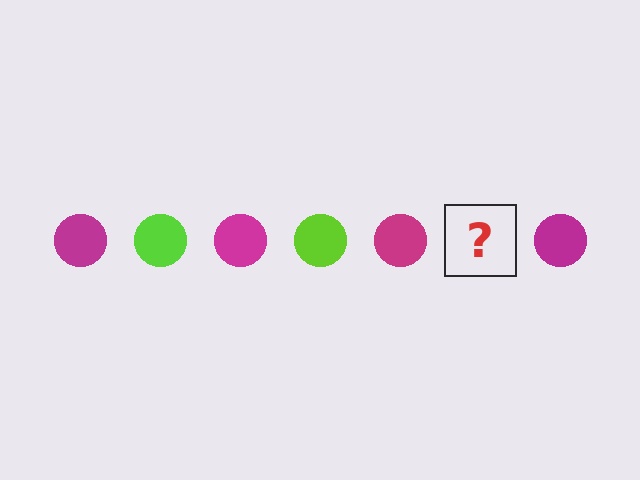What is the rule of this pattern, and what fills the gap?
The rule is that the pattern cycles through magenta, lime circles. The gap should be filled with a lime circle.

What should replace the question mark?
The question mark should be replaced with a lime circle.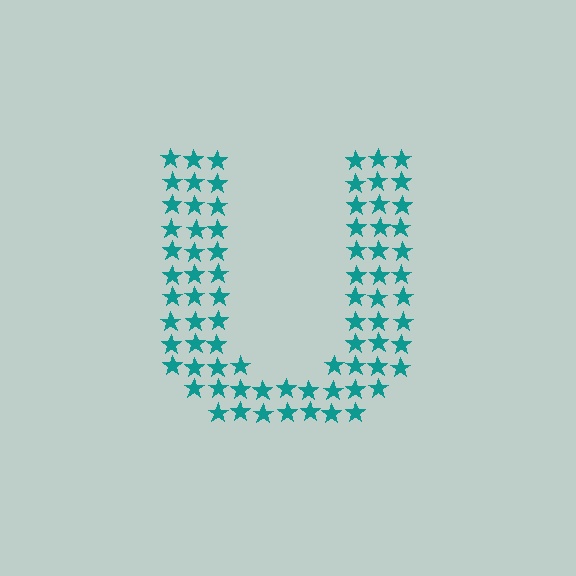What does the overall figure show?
The overall figure shows the letter U.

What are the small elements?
The small elements are stars.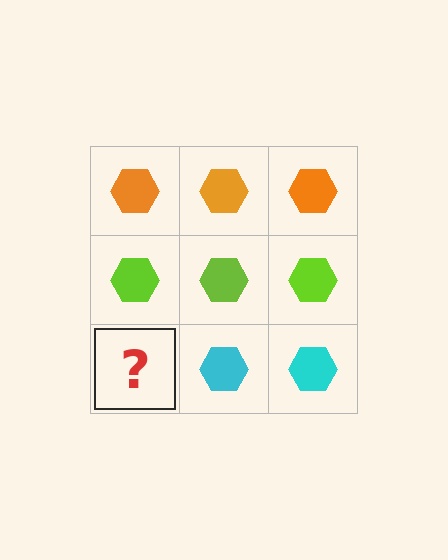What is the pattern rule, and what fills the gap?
The rule is that each row has a consistent color. The gap should be filled with a cyan hexagon.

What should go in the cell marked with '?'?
The missing cell should contain a cyan hexagon.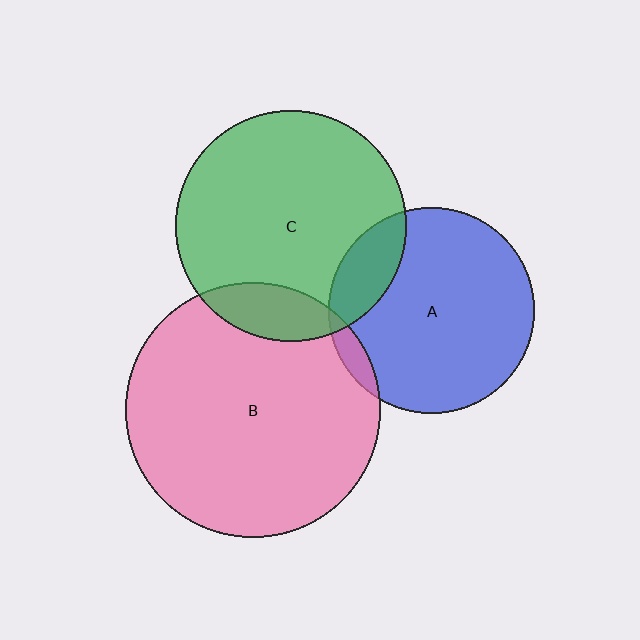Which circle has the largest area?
Circle B (pink).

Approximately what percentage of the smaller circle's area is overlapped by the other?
Approximately 15%.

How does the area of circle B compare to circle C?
Approximately 1.2 times.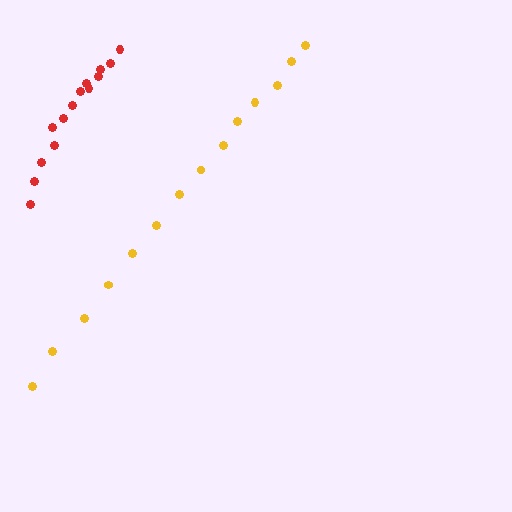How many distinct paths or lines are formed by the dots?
There are 2 distinct paths.